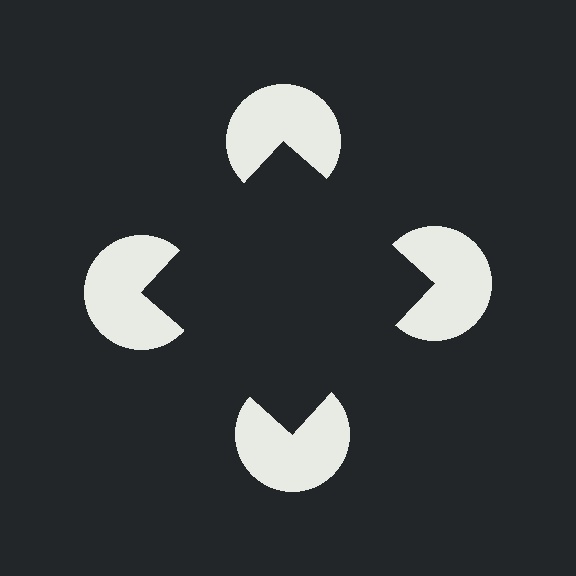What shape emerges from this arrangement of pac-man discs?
An illusory square — its edges are inferred from the aligned wedge cuts in the pac-man discs, not physically drawn.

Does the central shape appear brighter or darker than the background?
It typically appears slightly darker than the background, even though no actual brightness change is drawn.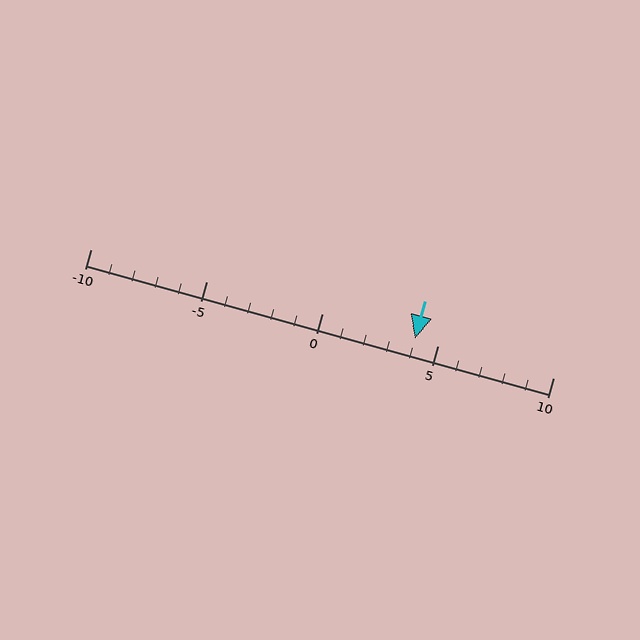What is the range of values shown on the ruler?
The ruler shows values from -10 to 10.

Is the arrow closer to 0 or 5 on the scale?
The arrow is closer to 5.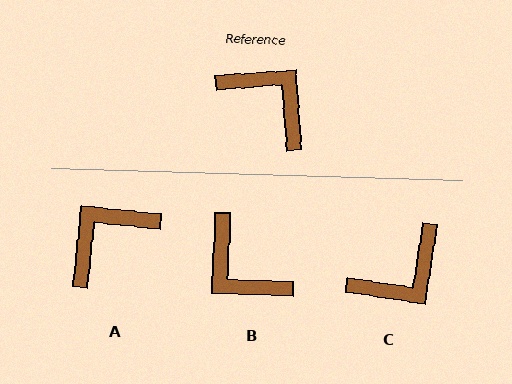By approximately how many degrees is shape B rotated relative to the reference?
Approximately 174 degrees counter-clockwise.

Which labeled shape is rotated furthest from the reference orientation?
B, about 174 degrees away.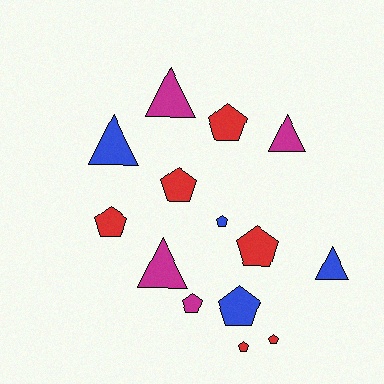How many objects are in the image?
There are 14 objects.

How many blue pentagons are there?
There are 2 blue pentagons.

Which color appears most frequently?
Red, with 6 objects.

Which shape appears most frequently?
Pentagon, with 9 objects.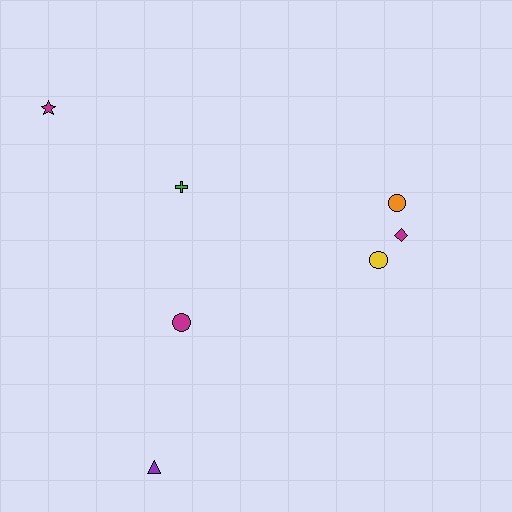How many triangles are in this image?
There is 1 triangle.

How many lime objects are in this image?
There are no lime objects.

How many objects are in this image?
There are 7 objects.